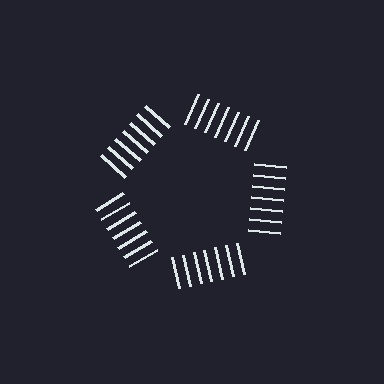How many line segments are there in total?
35 — 7 along each of the 5 edges.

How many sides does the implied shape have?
5 sides — the line-ends trace a pentagon.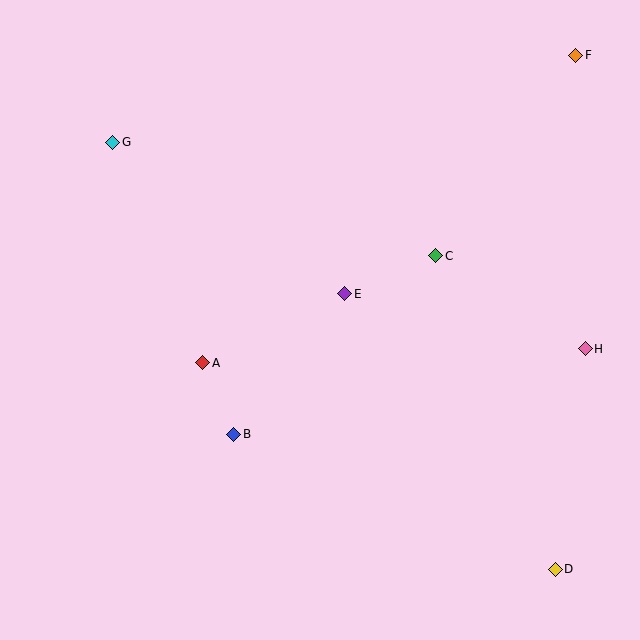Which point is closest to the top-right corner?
Point F is closest to the top-right corner.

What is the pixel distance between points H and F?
The distance between H and F is 294 pixels.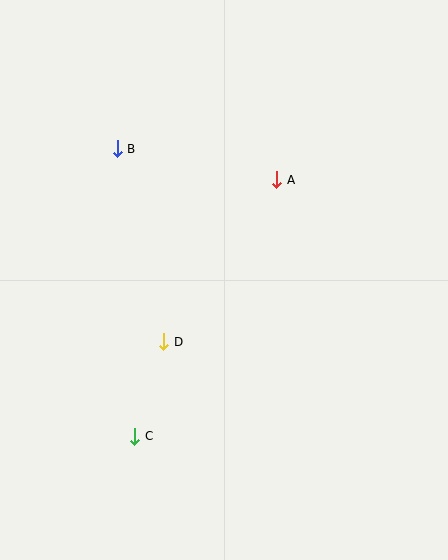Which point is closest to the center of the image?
Point D at (164, 342) is closest to the center.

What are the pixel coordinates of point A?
Point A is at (277, 180).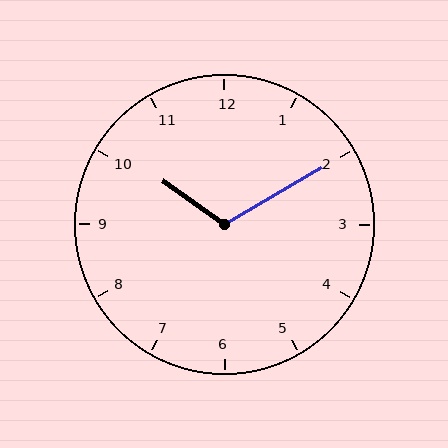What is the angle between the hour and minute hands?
Approximately 115 degrees.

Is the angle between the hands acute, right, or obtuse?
It is obtuse.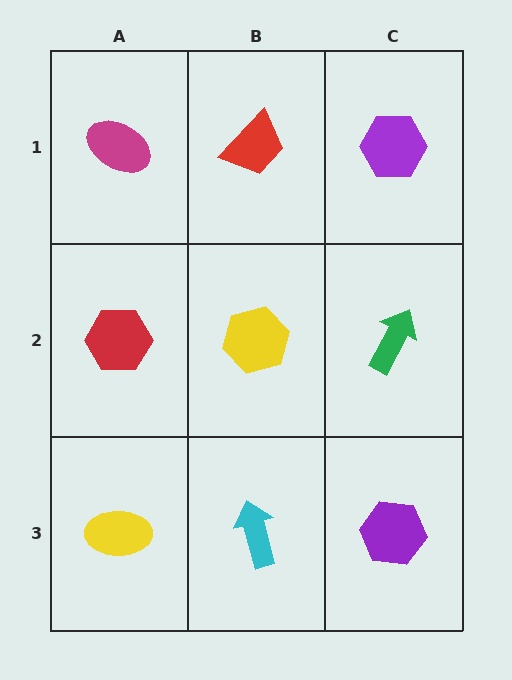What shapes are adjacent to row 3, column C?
A green arrow (row 2, column C), a cyan arrow (row 3, column B).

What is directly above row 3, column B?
A yellow hexagon.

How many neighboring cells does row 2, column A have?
3.